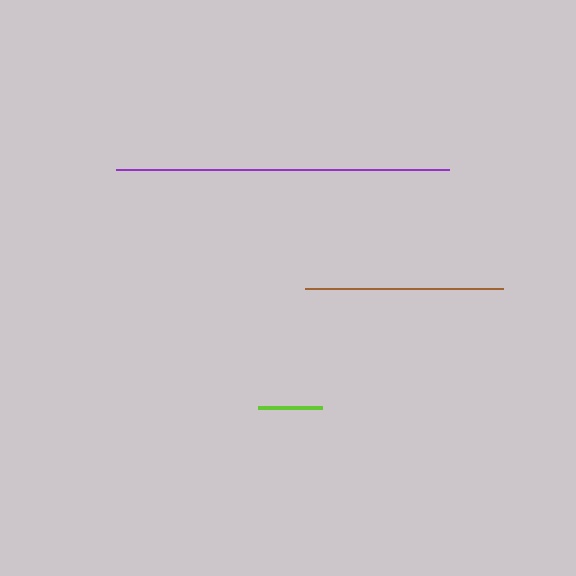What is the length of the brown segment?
The brown segment is approximately 198 pixels long.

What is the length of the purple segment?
The purple segment is approximately 333 pixels long.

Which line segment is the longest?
The purple line is the longest at approximately 333 pixels.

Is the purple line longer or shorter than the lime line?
The purple line is longer than the lime line.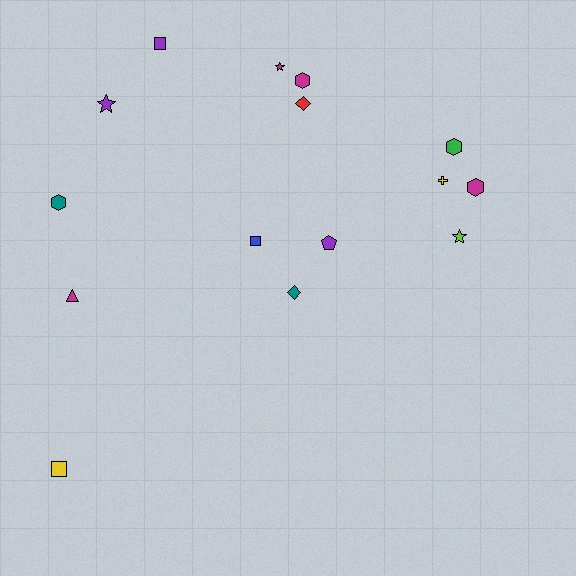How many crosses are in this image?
There is 1 cross.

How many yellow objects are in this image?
There are 2 yellow objects.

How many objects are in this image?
There are 15 objects.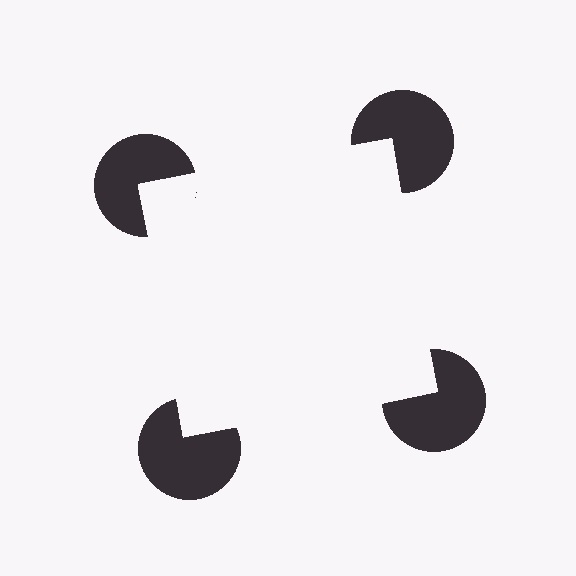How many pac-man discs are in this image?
There are 4 — one at each vertex of the illusory square.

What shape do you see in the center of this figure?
An illusory square — its edges are inferred from the aligned wedge cuts in the pac-man discs, not physically drawn.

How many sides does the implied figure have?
4 sides.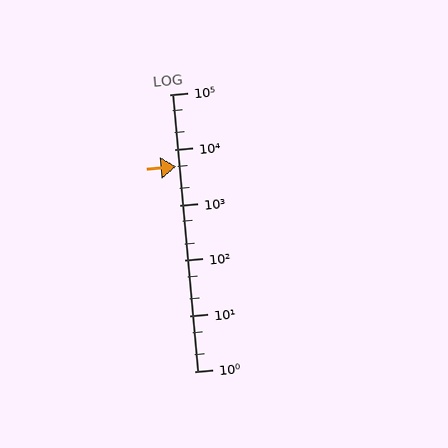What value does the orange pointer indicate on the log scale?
The pointer indicates approximately 4900.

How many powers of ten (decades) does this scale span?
The scale spans 5 decades, from 1 to 100000.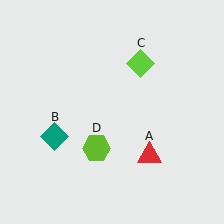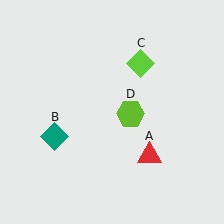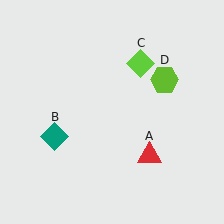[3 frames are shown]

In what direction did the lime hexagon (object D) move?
The lime hexagon (object D) moved up and to the right.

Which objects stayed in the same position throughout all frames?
Red triangle (object A) and teal diamond (object B) and lime diamond (object C) remained stationary.